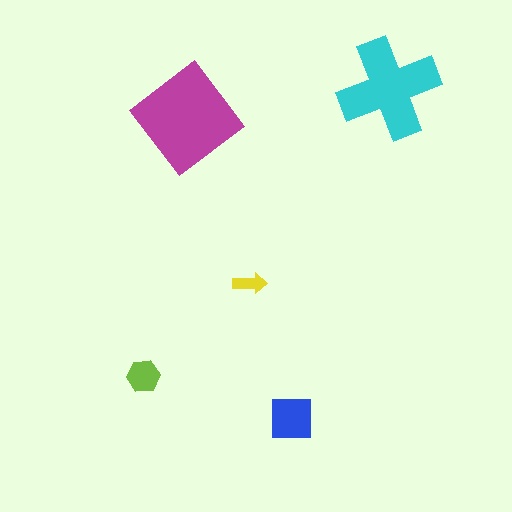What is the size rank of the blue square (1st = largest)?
3rd.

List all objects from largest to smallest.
The magenta diamond, the cyan cross, the blue square, the lime hexagon, the yellow arrow.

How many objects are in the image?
There are 5 objects in the image.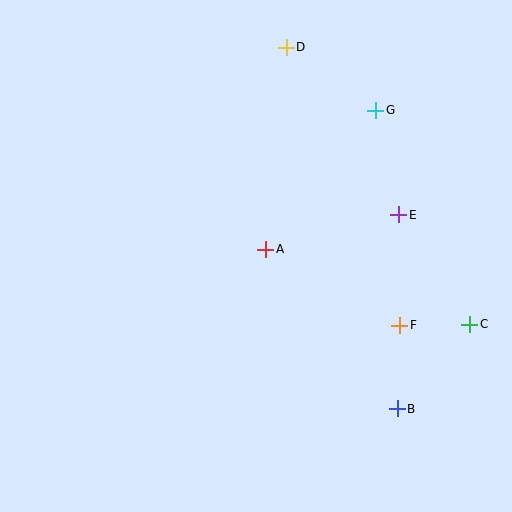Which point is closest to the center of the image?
Point A at (266, 249) is closest to the center.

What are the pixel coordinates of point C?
Point C is at (470, 324).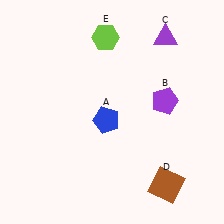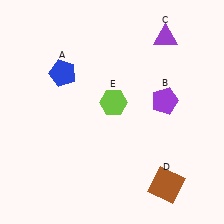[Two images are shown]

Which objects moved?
The objects that moved are: the blue pentagon (A), the lime hexagon (E).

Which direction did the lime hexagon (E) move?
The lime hexagon (E) moved down.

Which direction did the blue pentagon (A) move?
The blue pentagon (A) moved up.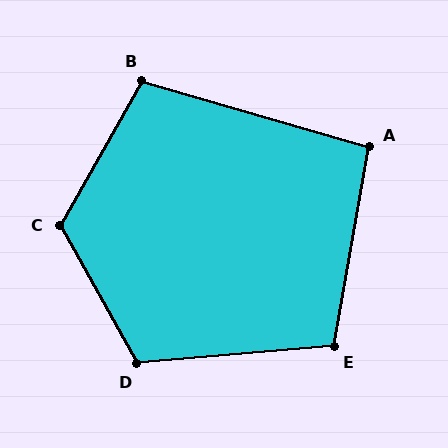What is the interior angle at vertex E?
Approximately 105 degrees (obtuse).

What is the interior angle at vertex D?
Approximately 114 degrees (obtuse).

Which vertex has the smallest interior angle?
A, at approximately 96 degrees.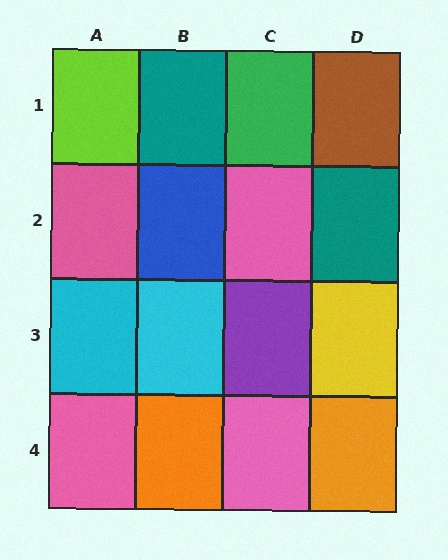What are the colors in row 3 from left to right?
Cyan, cyan, purple, yellow.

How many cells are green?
1 cell is green.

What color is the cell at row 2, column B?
Blue.